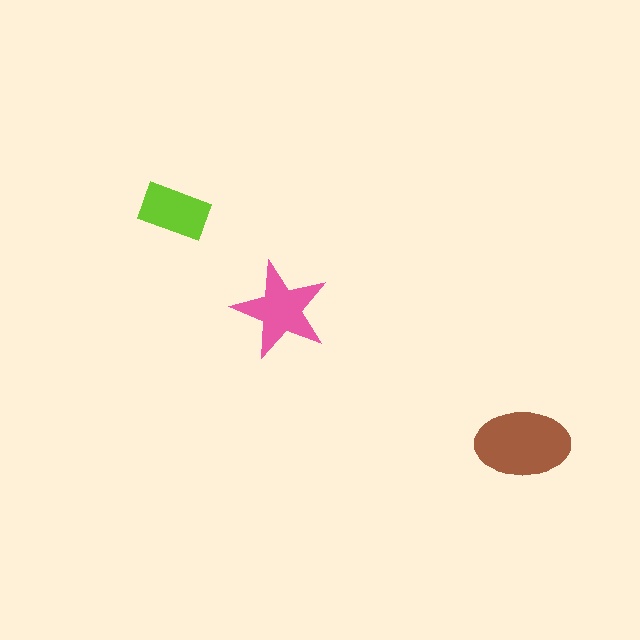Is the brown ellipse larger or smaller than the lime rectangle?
Larger.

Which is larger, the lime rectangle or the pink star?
The pink star.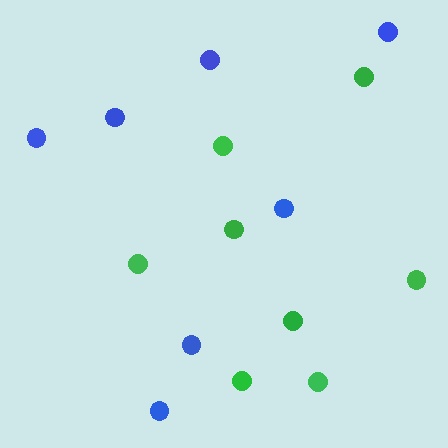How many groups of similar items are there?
There are 2 groups: one group of blue circles (7) and one group of green circles (8).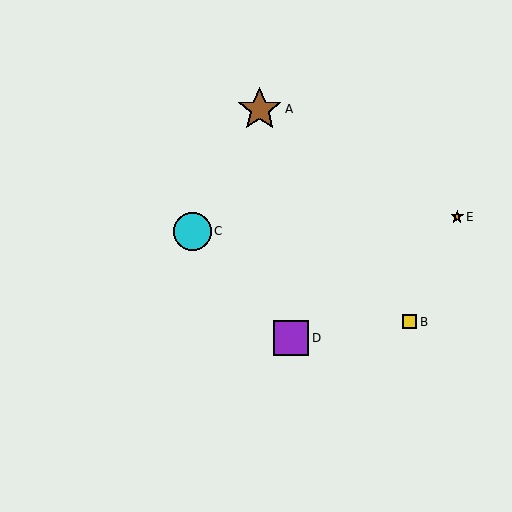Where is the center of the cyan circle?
The center of the cyan circle is at (192, 231).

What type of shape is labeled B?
Shape B is a yellow square.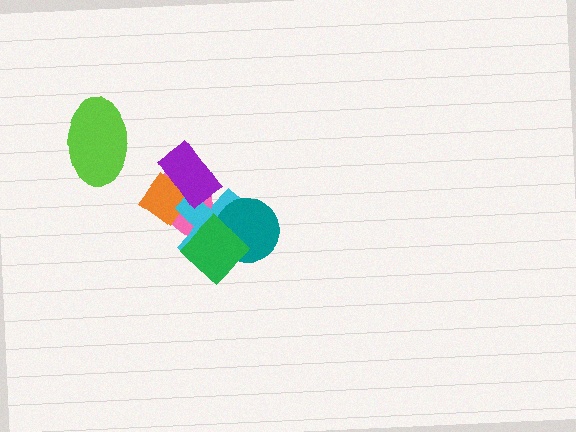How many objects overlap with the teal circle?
2 objects overlap with the teal circle.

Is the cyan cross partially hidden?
Yes, it is partially covered by another shape.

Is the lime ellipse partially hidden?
No, no other shape covers it.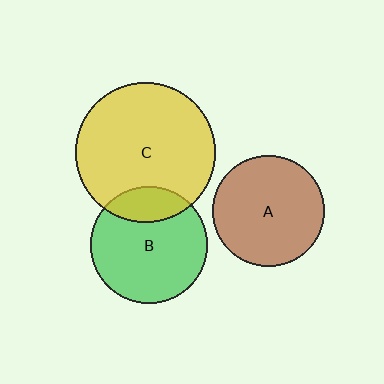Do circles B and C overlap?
Yes.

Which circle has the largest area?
Circle C (yellow).